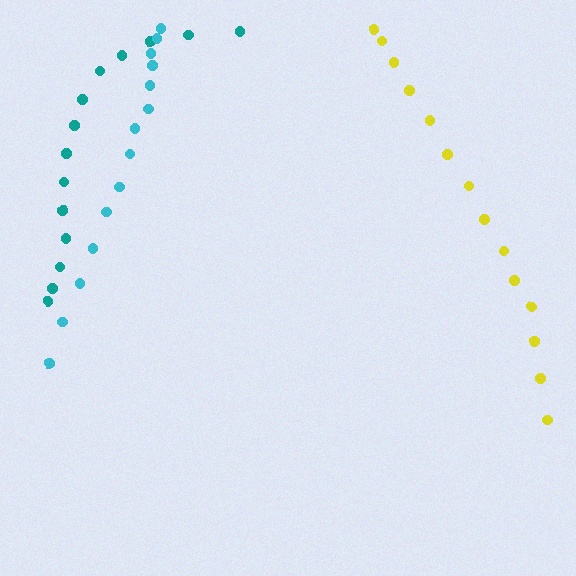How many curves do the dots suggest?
There are 3 distinct paths.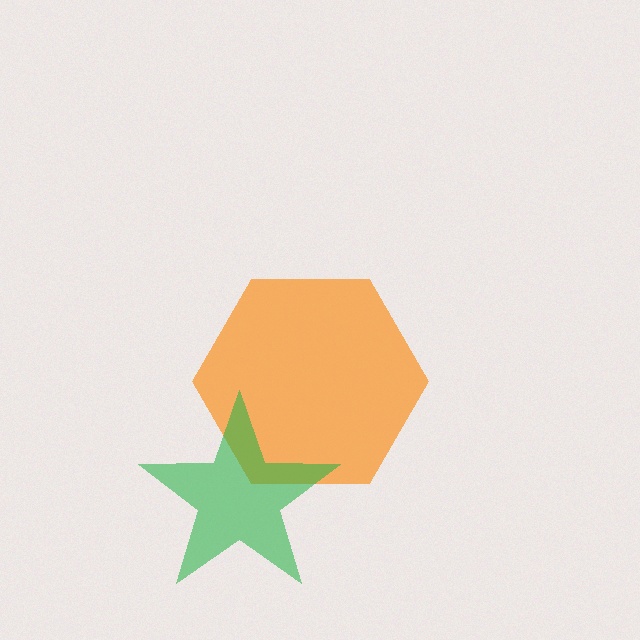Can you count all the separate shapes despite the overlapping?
Yes, there are 2 separate shapes.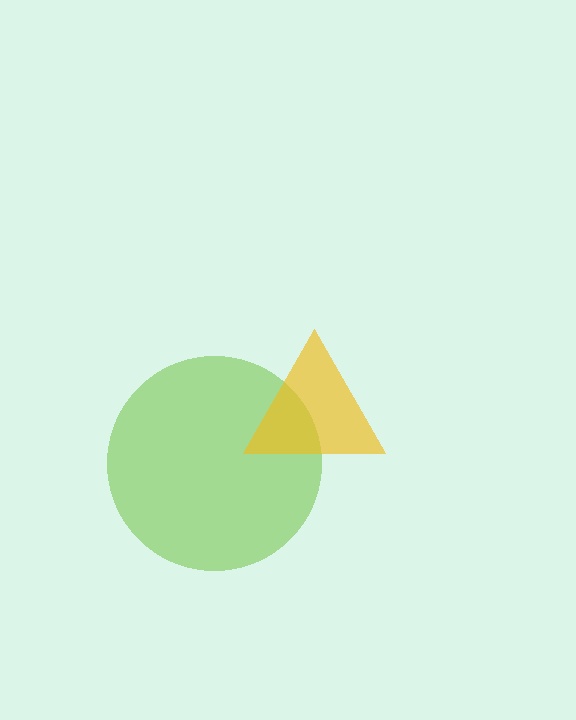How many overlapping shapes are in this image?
There are 2 overlapping shapes in the image.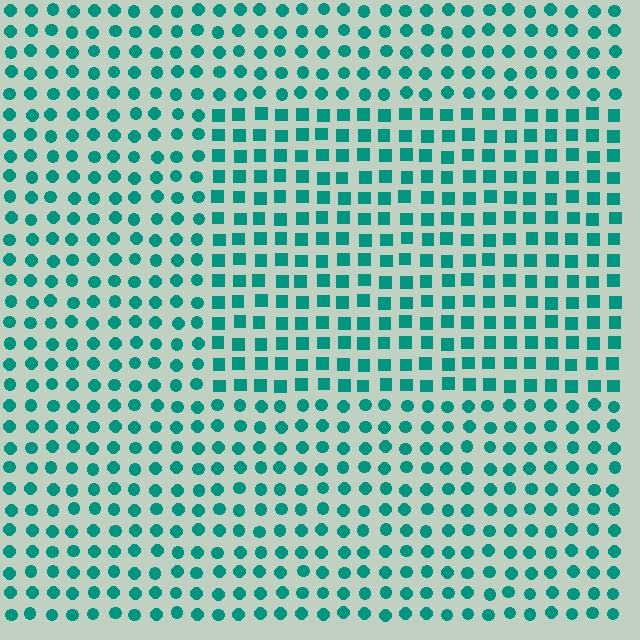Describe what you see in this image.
The image is filled with small teal elements arranged in a uniform grid. A rectangle-shaped region contains squares, while the surrounding area contains circles. The boundary is defined purely by the change in element shape.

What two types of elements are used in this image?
The image uses squares inside the rectangle region and circles outside it.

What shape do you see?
I see a rectangle.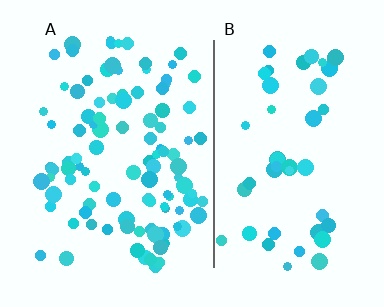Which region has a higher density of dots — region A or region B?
A (the left).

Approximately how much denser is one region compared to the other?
Approximately 2.2× — region A over region B.